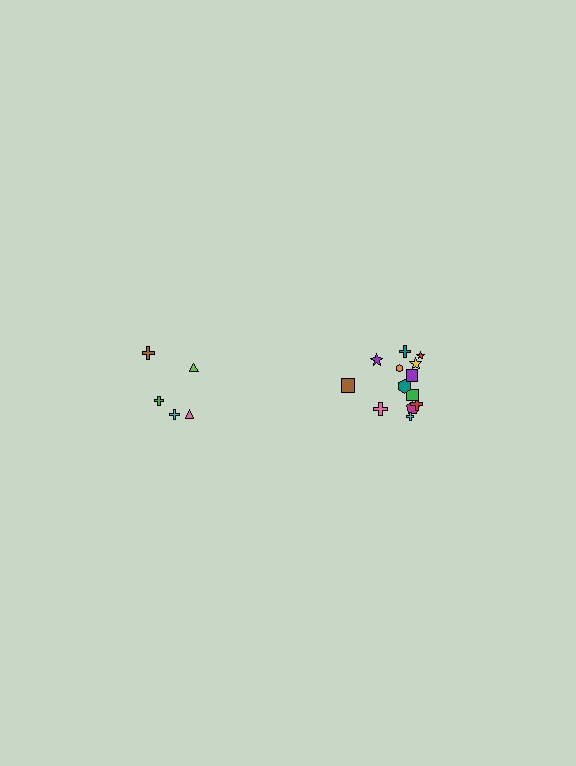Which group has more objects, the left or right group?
The right group.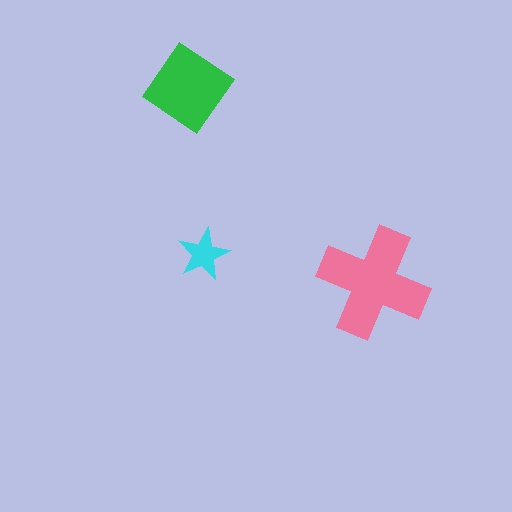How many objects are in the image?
There are 3 objects in the image.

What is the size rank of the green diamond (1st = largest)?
2nd.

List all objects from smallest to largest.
The cyan star, the green diamond, the pink cross.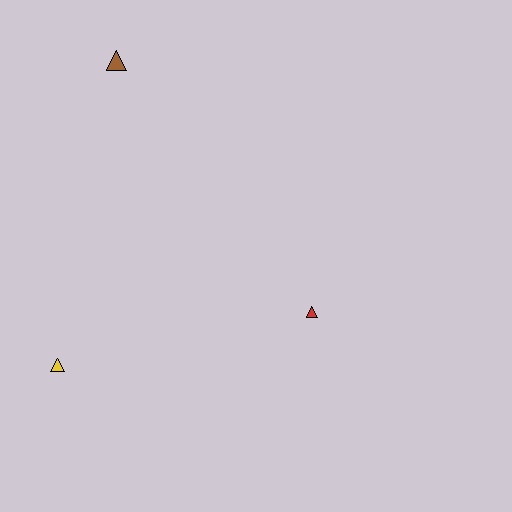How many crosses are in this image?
There are no crosses.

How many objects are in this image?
There are 3 objects.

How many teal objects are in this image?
There are no teal objects.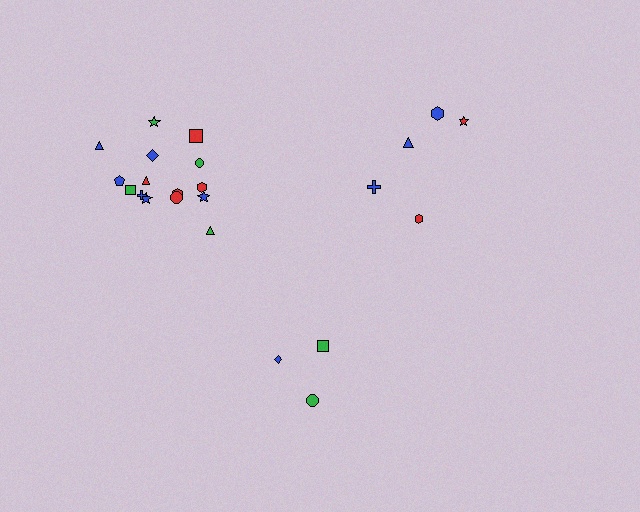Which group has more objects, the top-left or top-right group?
The top-left group.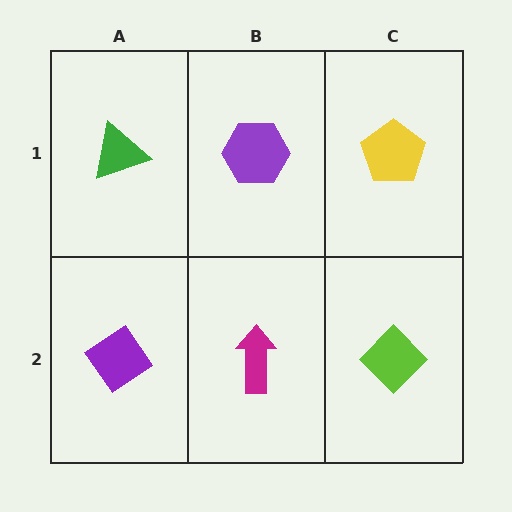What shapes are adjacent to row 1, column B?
A magenta arrow (row 2, column B), a green triangle (row 1, column A), a yellow pentagon (row 1, column C).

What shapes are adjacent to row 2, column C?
A yellow pentagon (row 1, column C), a magenta arrow (row 2, column B).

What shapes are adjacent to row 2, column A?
A green triangle (row 1, column A), a magenta arrow (row 2, column B).